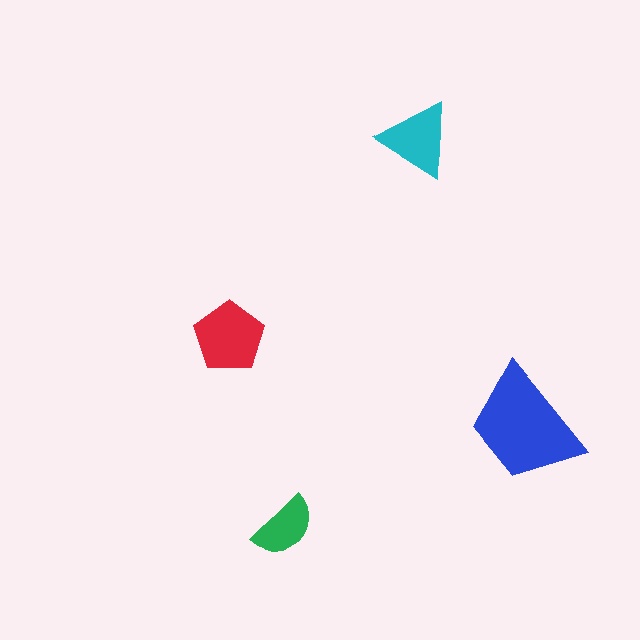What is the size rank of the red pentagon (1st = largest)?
2nd.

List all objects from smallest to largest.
The green semicircle, the cyan triangle, the red pentagon, the blue trapezoid.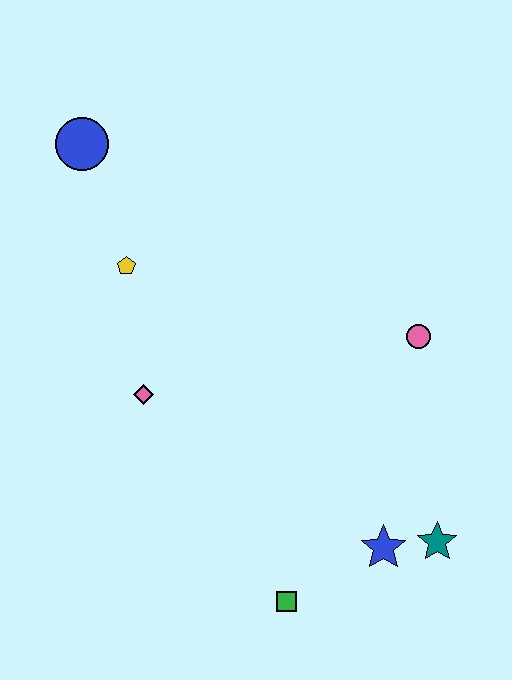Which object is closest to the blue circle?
The yellow pentagon is closest to the blue circle.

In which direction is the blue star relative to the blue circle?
The blue star is below the blue circle.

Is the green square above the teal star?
No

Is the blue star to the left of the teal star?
Yes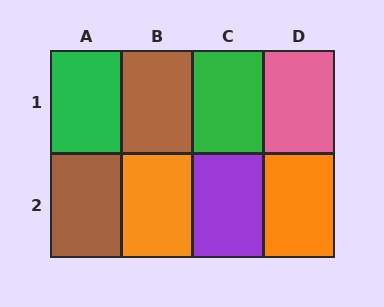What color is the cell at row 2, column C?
Purple.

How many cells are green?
2 cells are green.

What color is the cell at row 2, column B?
Orange.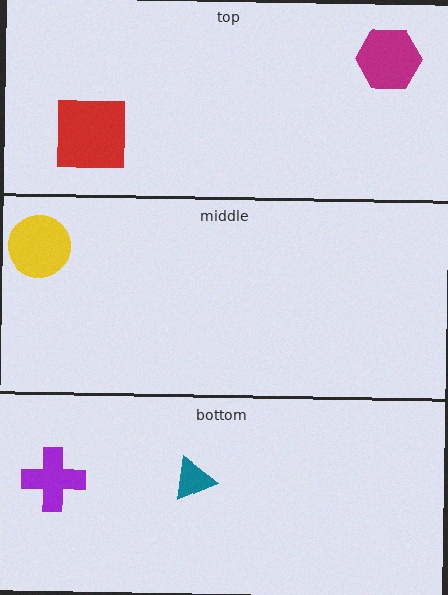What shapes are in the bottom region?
The teal triangle, the purple cross.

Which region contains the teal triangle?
The bottom region.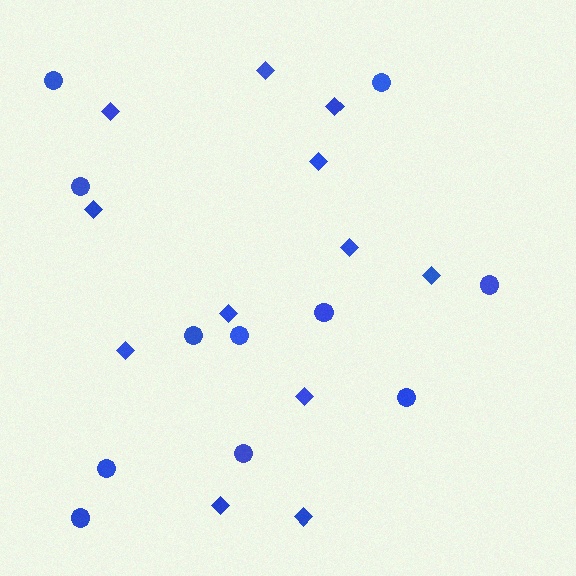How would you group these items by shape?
There are 2 groups: one group of circles (11) and one group of diamonds (12).